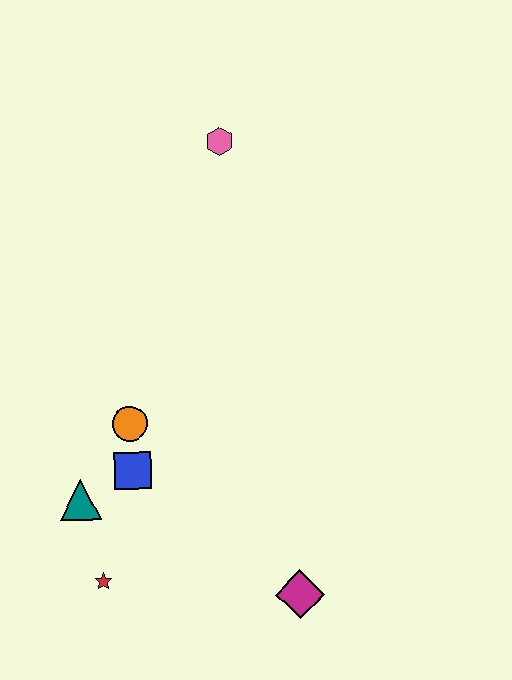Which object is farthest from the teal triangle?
The pink hexagon is farthest from the teal triangle.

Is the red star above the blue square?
No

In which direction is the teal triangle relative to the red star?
The teal triangle is above the red star.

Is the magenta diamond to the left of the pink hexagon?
No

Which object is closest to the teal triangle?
The blue square is closest to the teal triangle.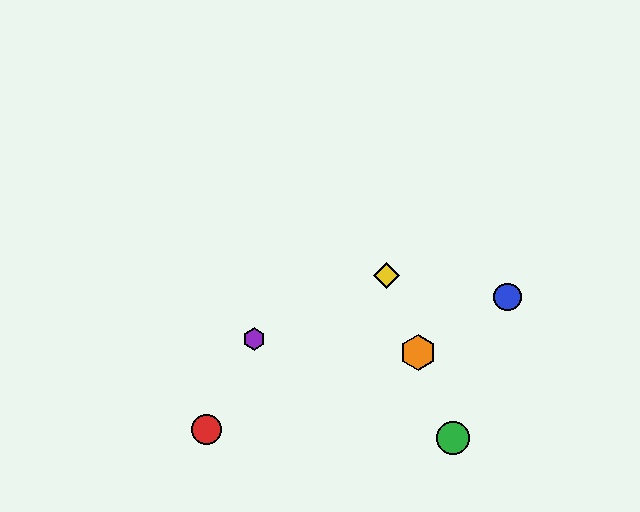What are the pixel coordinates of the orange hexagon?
The orange hexagon is at (418, 353).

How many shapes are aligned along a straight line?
3 shapes (the green circle, the yellow diamond, the orange hexagon) are aligned along a straight line.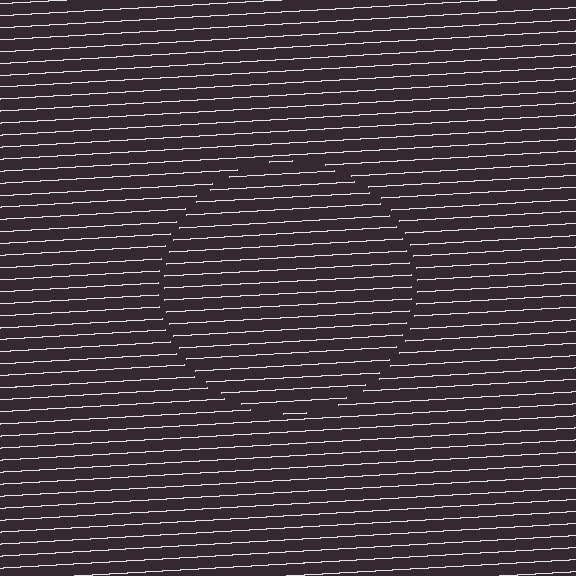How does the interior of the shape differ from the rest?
The interior of the shape contains the same grating, shifted by half a period — the contour is defined by the phase discontinuity where line-ends from the inner and outer gratings abut.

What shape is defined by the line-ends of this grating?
An illusory circle. The interior of the shape contains the same grating, shifted by half a period — the contour is defined by the phase discontinuity where line-ends from the inner and outer gratings abut.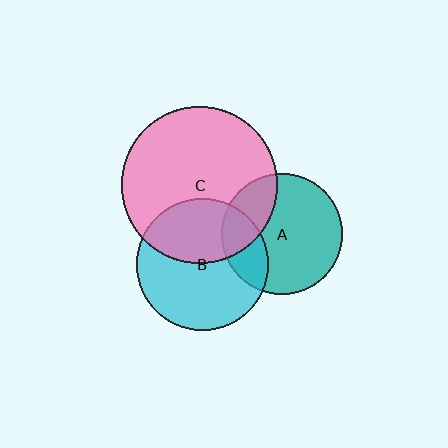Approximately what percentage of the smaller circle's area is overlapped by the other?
Approximately 25%.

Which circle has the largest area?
Circle C (pink).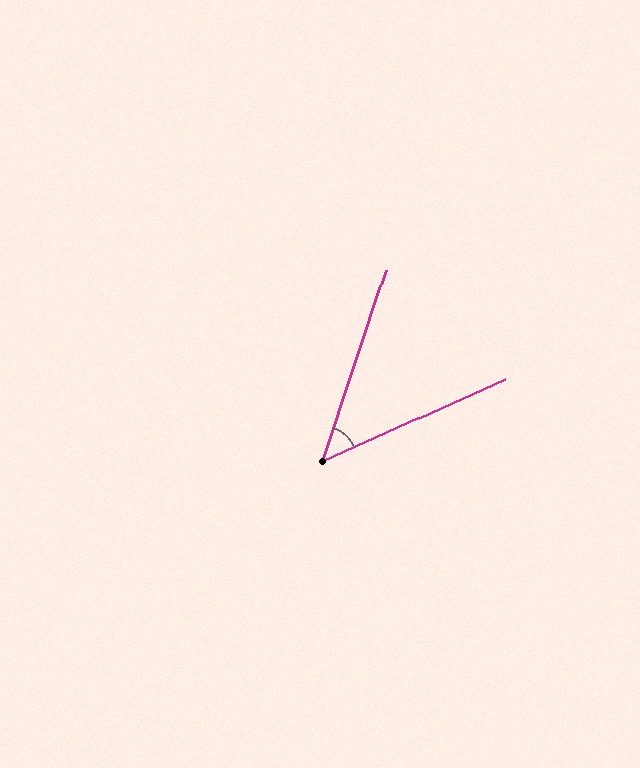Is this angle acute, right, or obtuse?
It is acute.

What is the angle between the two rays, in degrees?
Approximately 47 degrees.